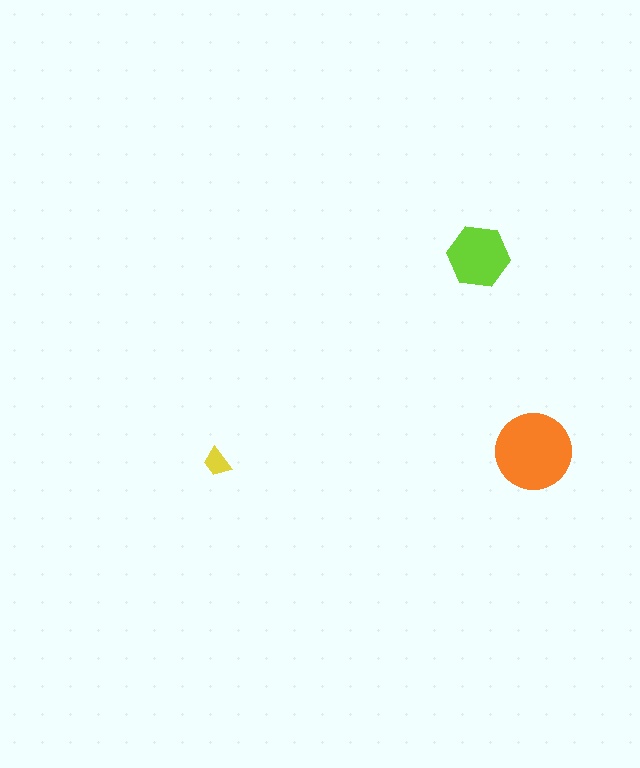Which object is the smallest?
The yellow trapezoid.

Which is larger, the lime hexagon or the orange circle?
The orange circle.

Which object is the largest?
The orange circle.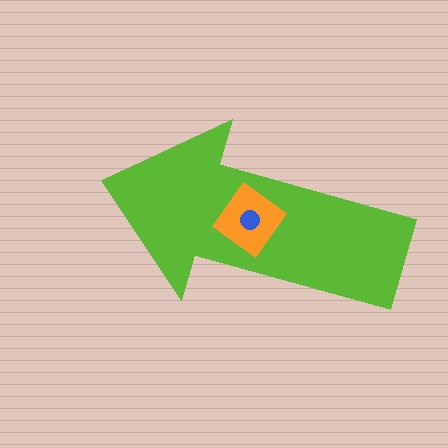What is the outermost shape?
The lime arrow.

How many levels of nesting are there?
3.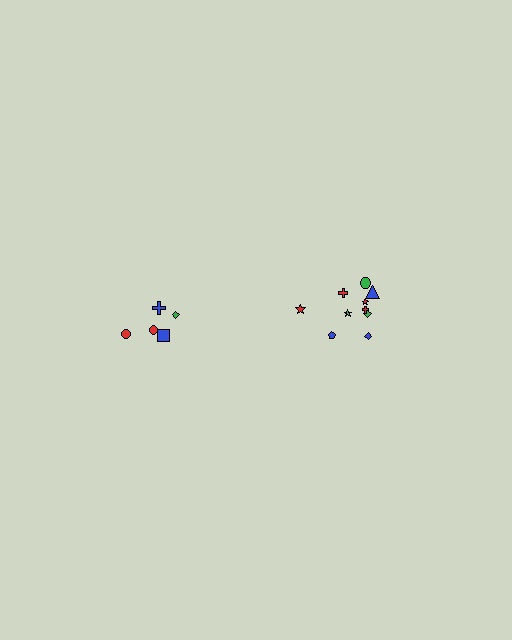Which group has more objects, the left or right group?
The right group.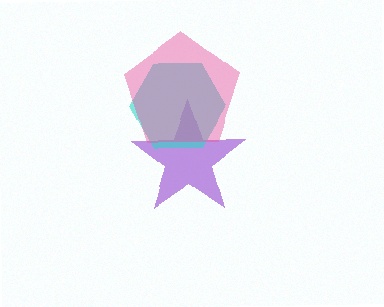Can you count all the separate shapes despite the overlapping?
Yes, there are 3 separate shapes.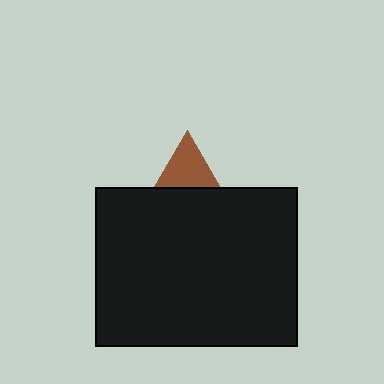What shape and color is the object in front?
The object in front is a black rectangle.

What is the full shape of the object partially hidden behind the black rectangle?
The partially hidden object is a brown triangle.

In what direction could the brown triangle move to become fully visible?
The brown triangle could move up. That would shift it out from behind the black rectangle entirely.